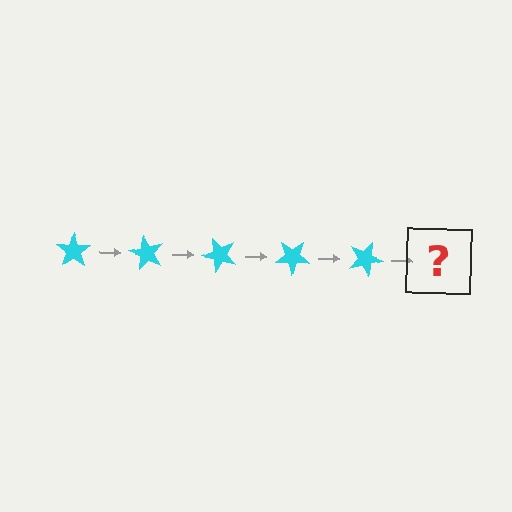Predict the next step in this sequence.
The next step is a cyan star rotated 300 degrees.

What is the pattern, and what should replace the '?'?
The pattern is that the star rotates 60 degrees each step. The '?' should be a cyan star rotated 300 degrees.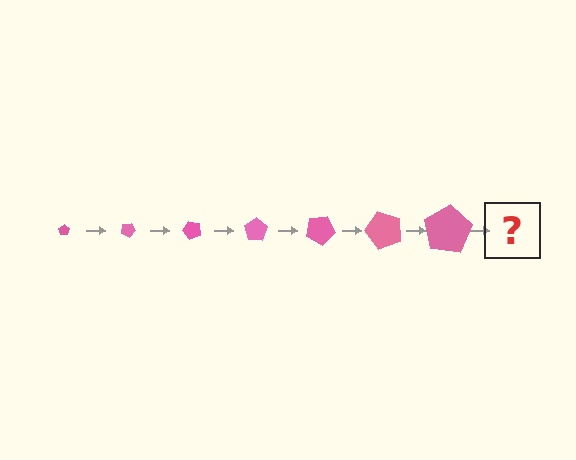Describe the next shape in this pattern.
It should be a pentagon, larger than the previous one and rotated 175 degrees from the start.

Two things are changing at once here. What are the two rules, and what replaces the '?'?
The two rules are that the pentagon grows larger each step and it rotates 25 degrees each step. The '?' should be a pentagon, larger than the previous one and rotated 175 degrees from the start.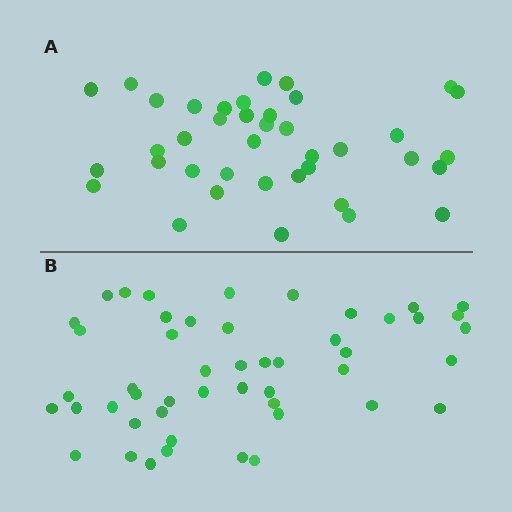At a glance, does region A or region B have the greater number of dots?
Region B (the bottom region) has more dots.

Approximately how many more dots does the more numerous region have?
Region B has roughly 10 or so more dots than region A.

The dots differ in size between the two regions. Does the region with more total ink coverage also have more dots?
No. Region A has more total ink coverage because its dots are larger, but region B actually contains more individual dots. Total area can be misleading — the number of items is what matters here.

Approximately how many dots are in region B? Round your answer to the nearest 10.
About 50 dots. (The exact count is 49, which rounds to 50.)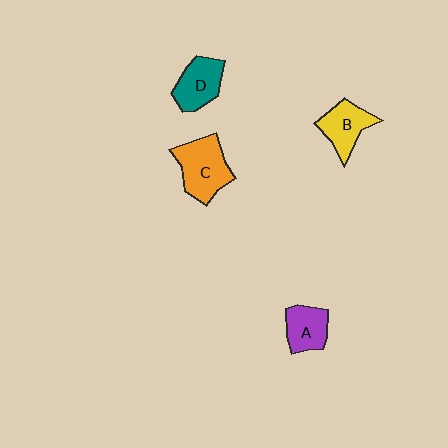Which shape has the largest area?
Shape C (orange).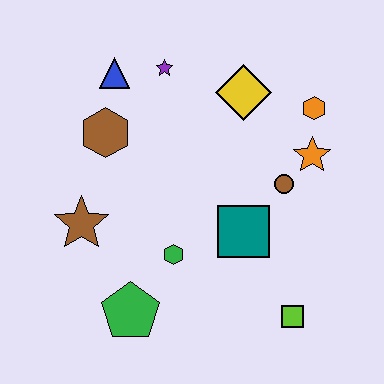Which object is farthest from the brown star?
The orange hexagon is farthest from the brown star.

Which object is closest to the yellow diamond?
The orange hexagon is closest to the yellow diamond.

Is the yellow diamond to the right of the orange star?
No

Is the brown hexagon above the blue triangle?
No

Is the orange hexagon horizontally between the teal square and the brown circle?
No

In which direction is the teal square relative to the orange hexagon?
The teal square is below the orange hexagon.